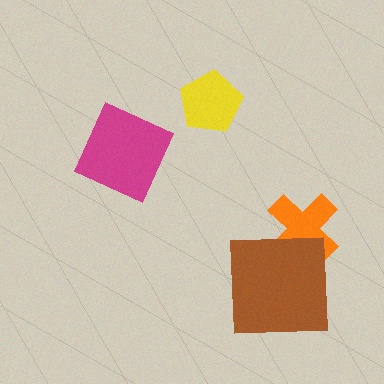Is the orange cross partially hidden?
Yes, it is partially covered by another shape.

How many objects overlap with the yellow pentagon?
0 objects overlap with the yellow pentagon.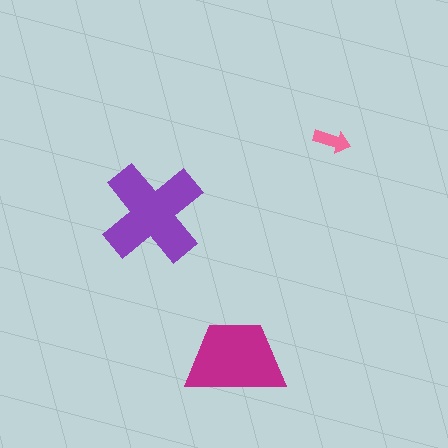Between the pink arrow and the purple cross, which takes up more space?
The purple cross.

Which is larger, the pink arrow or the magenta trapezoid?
The magenta trapezoid.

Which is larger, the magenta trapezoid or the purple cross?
The purple cross.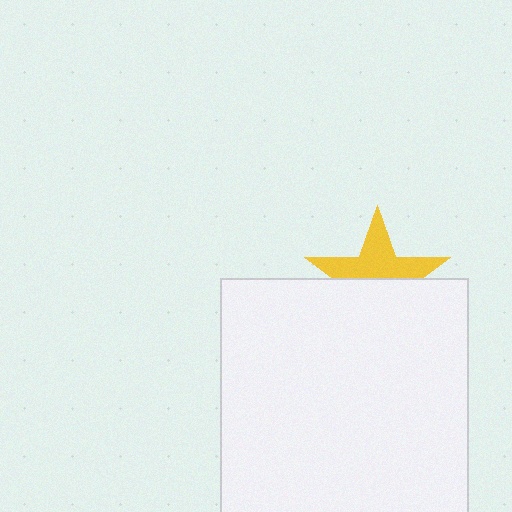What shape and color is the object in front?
The object in front is a white square.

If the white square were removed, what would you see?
You would see the complete yellow star.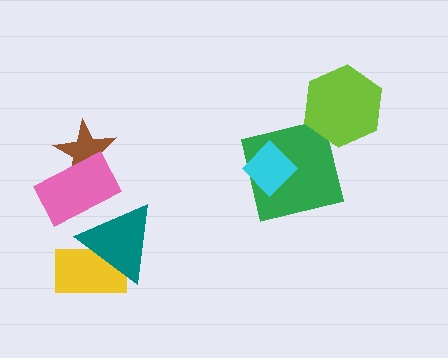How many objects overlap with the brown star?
1 object overlaps with the brown star.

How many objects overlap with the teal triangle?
2 objects overlap with the teal triangle.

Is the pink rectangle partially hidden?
Yes, it is partially covered by another shape.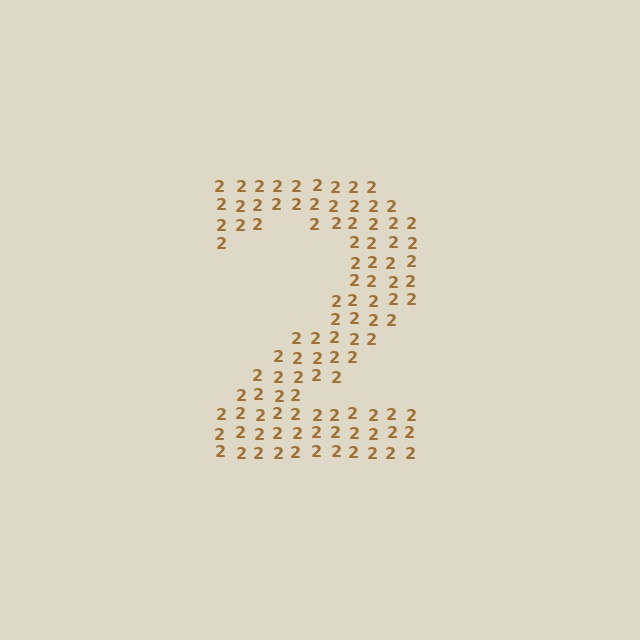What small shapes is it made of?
It is made of small digit 2's.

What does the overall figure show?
The overall figure shows the digit 2.